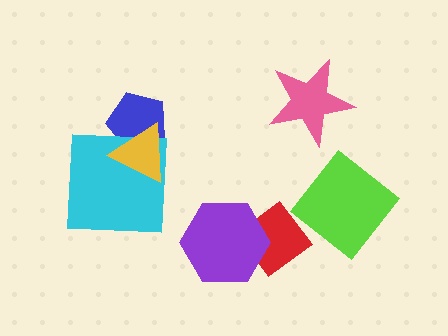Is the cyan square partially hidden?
Yes, it is partially covered by another shape.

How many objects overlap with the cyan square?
2 objects overlap with the cyan square.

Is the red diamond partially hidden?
Yes, it is partially covered by another shape.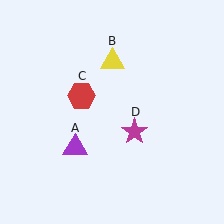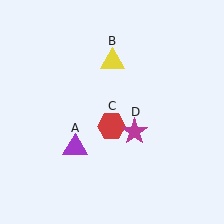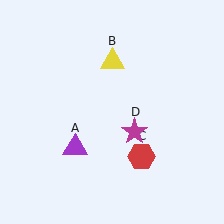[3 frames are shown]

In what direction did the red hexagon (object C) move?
The red hexagon (object C) moved down and to the right.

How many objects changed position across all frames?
1 object changed position: red hexagon (object C).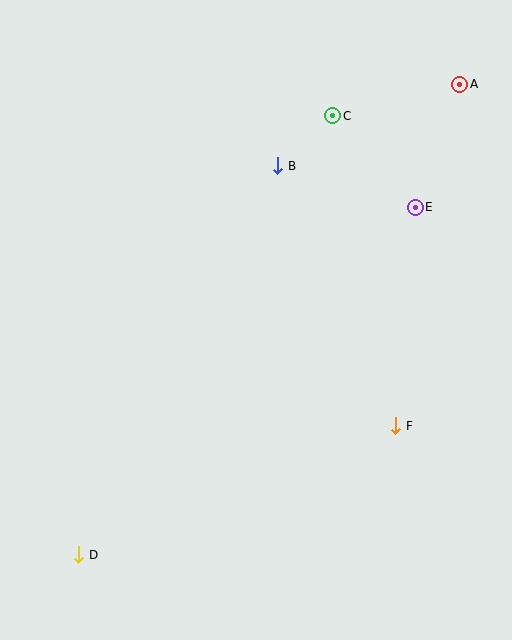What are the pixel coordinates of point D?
Point D is at (79, 555).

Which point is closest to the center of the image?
Point B at (278, 166) is closest to the center.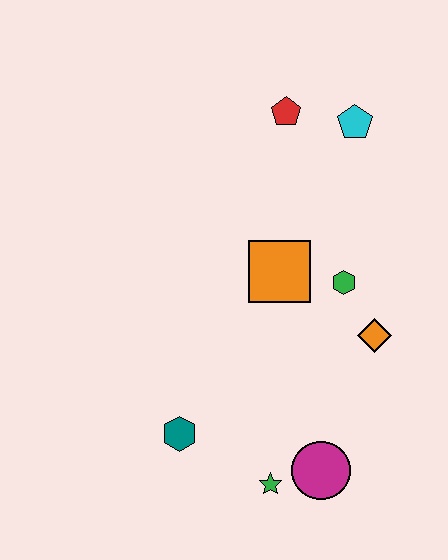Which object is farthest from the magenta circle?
The red pentagon is farthest from the magenta circle.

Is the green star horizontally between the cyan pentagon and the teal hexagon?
Yes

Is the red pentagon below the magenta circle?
No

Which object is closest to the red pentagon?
The cyan pentagon is closest to the red pentagon.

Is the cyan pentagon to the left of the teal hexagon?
No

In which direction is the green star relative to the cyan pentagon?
The green star is below the cyan pentagon.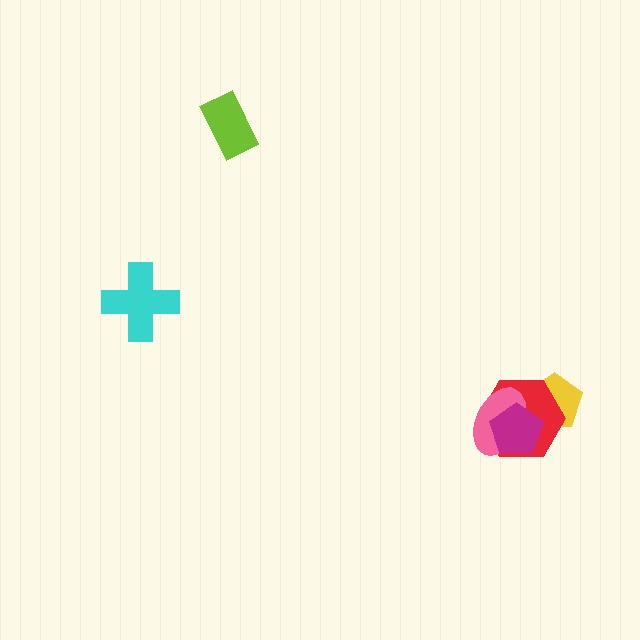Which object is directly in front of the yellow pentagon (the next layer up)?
The red hexagon is directly in front of the yellow pentagon.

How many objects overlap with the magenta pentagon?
3 objects overlap with the magenta pentagon.